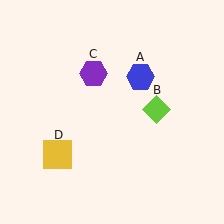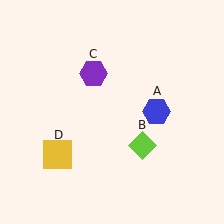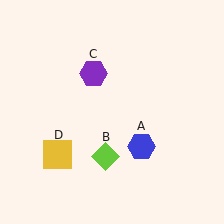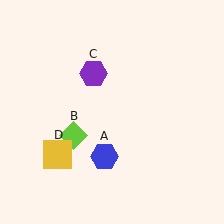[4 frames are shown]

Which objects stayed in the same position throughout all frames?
Purple hexagon (object C) and yellow square (object D) remained stationary.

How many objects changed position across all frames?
2 objects changed position: blue hexagon (object A), lime diamond (object B).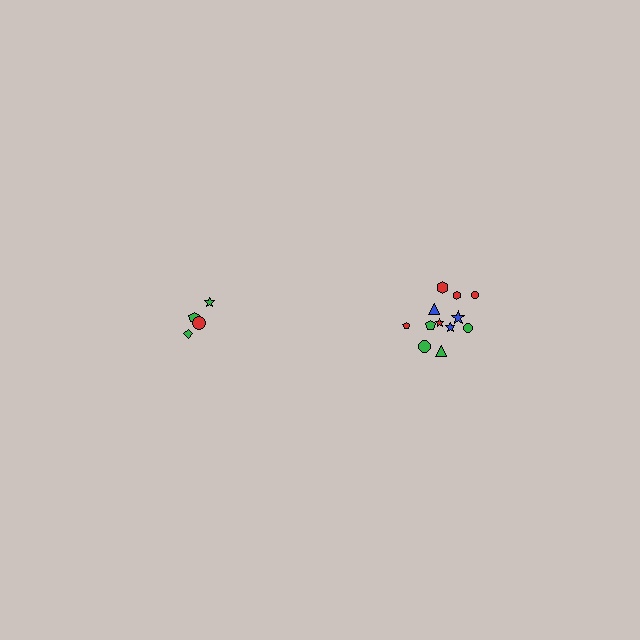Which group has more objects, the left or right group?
The right group.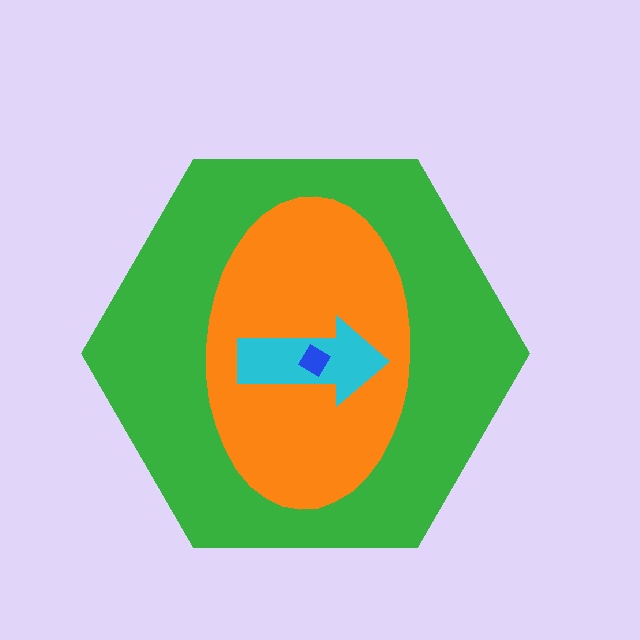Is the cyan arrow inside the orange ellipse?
Yes.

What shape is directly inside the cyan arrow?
The blue diamond.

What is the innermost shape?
The blue diamond.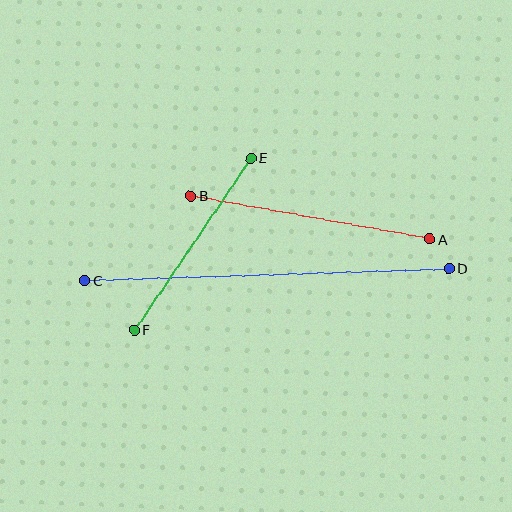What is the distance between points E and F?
The distance is approximately 208 pixels.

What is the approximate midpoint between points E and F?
The midpoint is at approximately (193, 244) pixels.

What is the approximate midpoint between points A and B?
The midpoint is at approximately (310, 217) pixels.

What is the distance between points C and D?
The distance is approximately 364 pixels.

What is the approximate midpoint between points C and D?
The midpoint is at approximately (267, 274) pixels.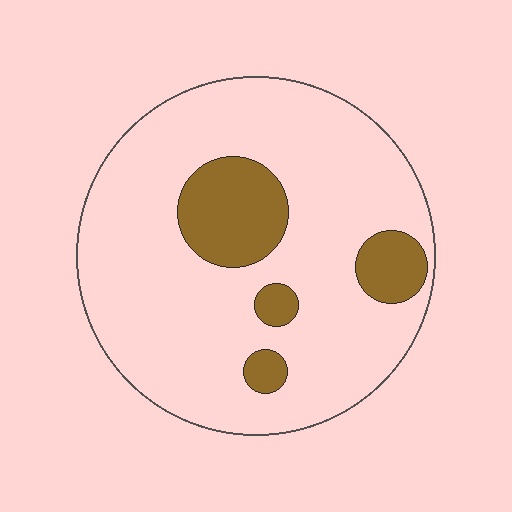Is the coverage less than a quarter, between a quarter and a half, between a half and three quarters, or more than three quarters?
Less than a quarter.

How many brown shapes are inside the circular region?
4.